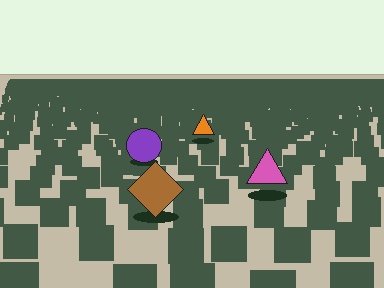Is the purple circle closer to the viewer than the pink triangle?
No. The pink triangle is closer — you can tell from the texture gradient: the ground texture is coarser near it.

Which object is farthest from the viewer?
The orange triangle is farthest from the viewer. It appears smaller and the ground texture around it is denser.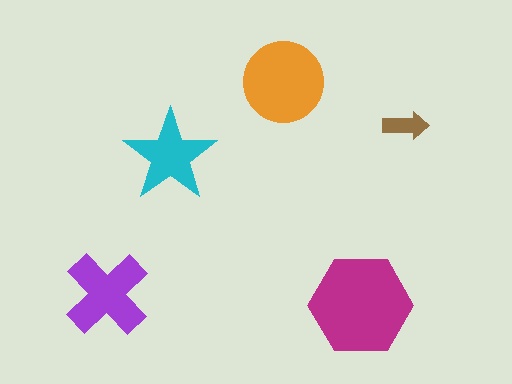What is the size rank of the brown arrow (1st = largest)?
5th.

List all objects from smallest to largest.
The brown arrow, the cyan star, the purple cross, the orange circle, the magenta hexagon.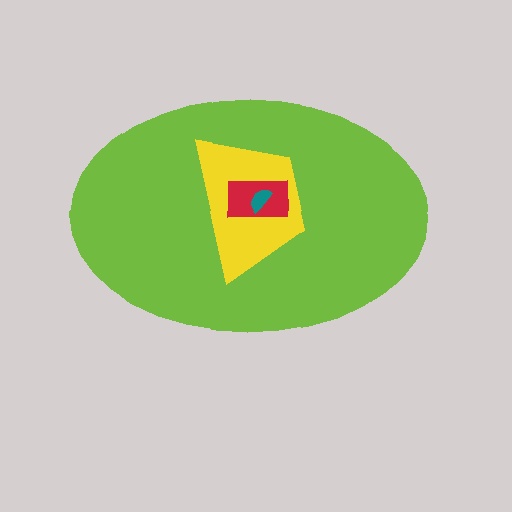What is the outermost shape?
The lime ellipse.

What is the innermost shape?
The teal semicircle.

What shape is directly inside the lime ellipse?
The yellow trapezoid.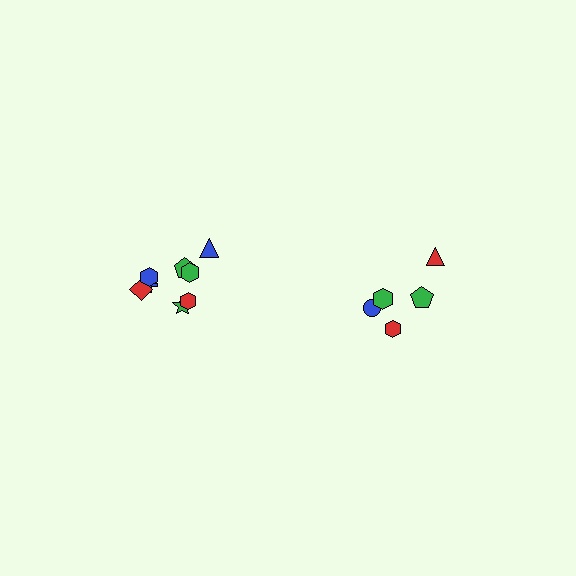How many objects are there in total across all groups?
There are 13 objects.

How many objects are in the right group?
There are 5 objects.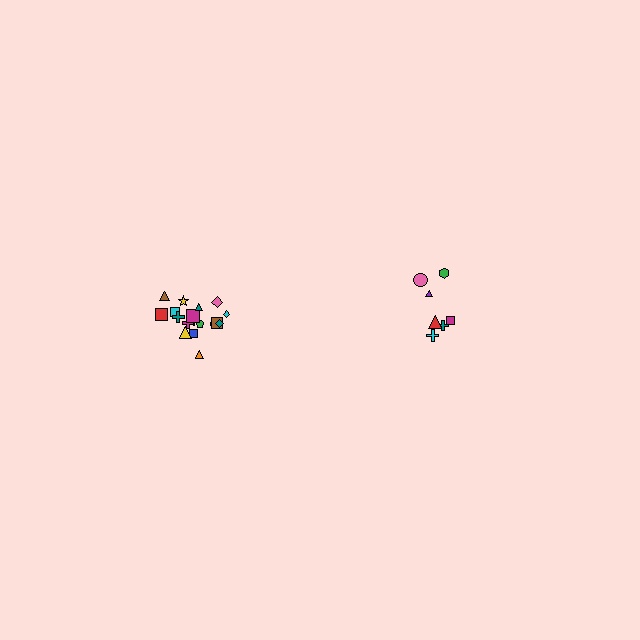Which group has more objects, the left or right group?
The left group.